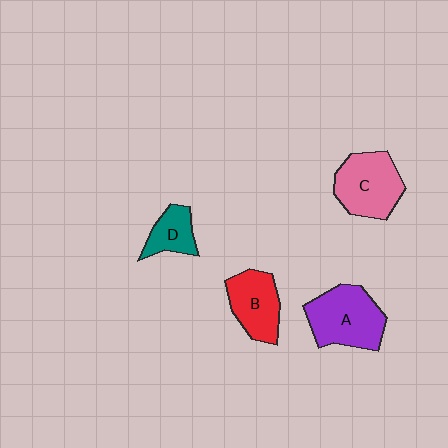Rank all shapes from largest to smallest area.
From largest to smallest: A (purple), C (pink), B (red), D (teal).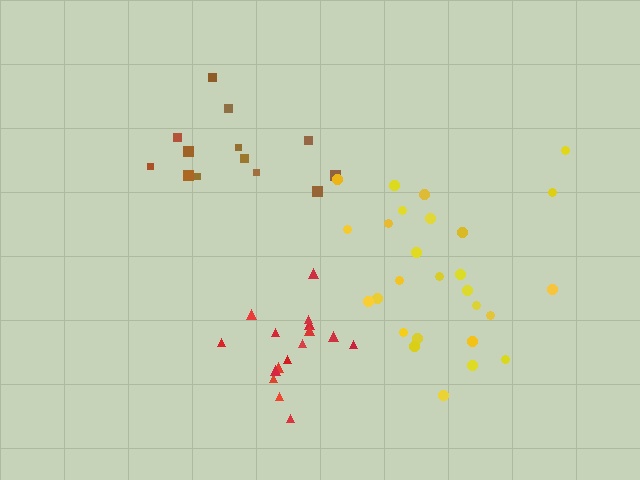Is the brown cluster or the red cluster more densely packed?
Red.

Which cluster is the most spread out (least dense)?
Brown.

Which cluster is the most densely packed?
Red.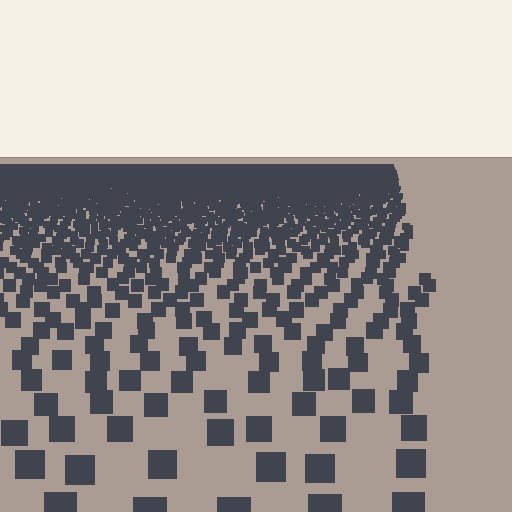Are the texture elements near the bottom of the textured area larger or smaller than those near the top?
Larger. Near the bottom, elements are closer to the viewer and appear at a bigger on-screen size.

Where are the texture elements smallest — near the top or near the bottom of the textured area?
Near the top.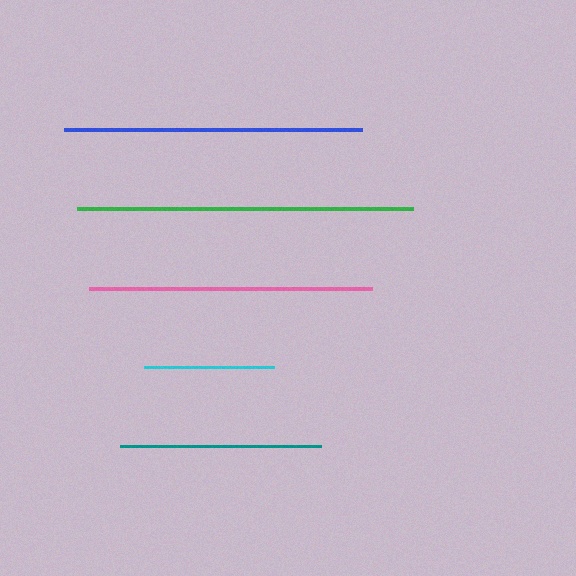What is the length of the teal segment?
The teal segment is approximately 200 pixels long.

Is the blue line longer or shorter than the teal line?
The blue line is longer than the teal line.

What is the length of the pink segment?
The pink segment is approximately 283 pixels long.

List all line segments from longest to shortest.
From longest to shortest: green, blue, pink, teal, cyan.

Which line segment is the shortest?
The cyan line is the shortest at approximately 129 pixels.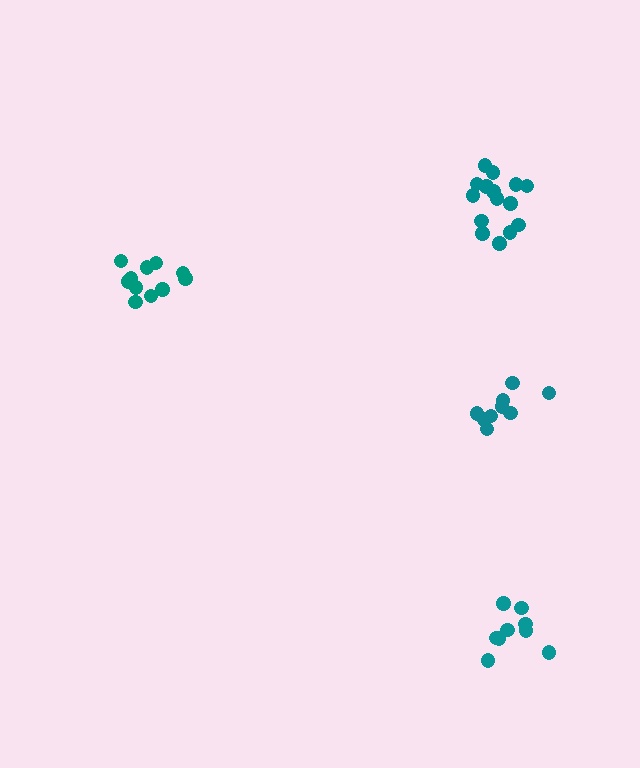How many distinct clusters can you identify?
There are 4 distinct clusters.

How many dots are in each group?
Group 1: 15 dots, Group 2: 9 dots, Group 3: 9 dots, Group 4: 11 dots (44 total).